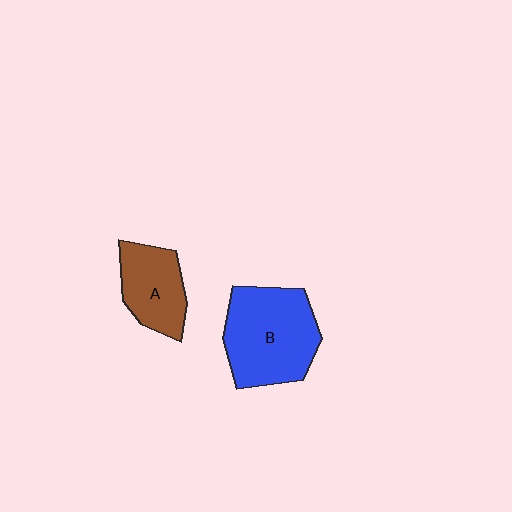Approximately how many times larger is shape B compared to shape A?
Approximately 1.6 times.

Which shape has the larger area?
Shape B (blue).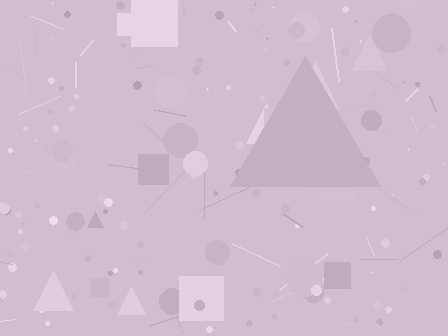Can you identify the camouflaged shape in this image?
The camouflaged shape is a triangle.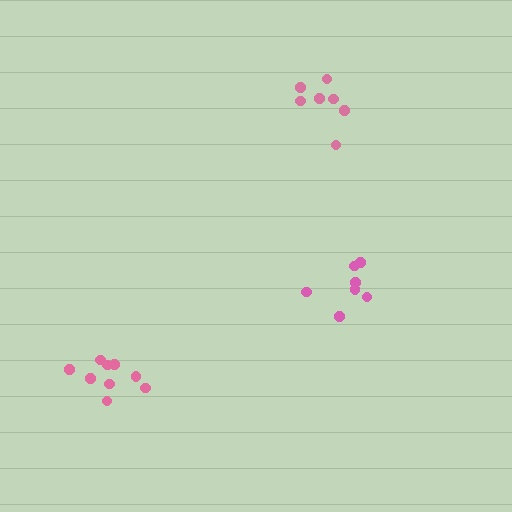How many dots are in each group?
Group 1: 7 dots, Group 2: 9 dots, Group 3: 7 dots (23 total).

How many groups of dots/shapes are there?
There are 3 groups.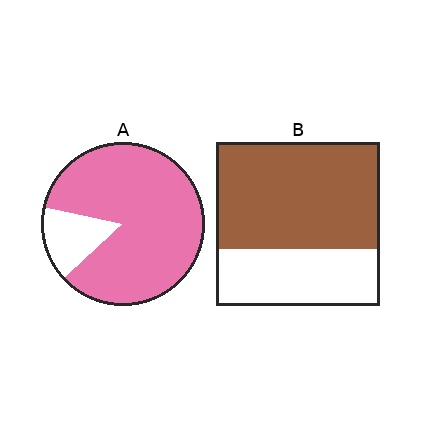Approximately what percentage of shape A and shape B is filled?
A is approximately 85% and B is approximately 65%.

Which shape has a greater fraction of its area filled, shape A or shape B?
Shape A.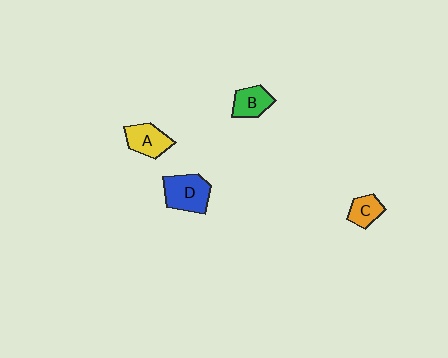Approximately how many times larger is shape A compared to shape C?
Approximately 1.4 times.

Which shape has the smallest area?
Shape C (orange).